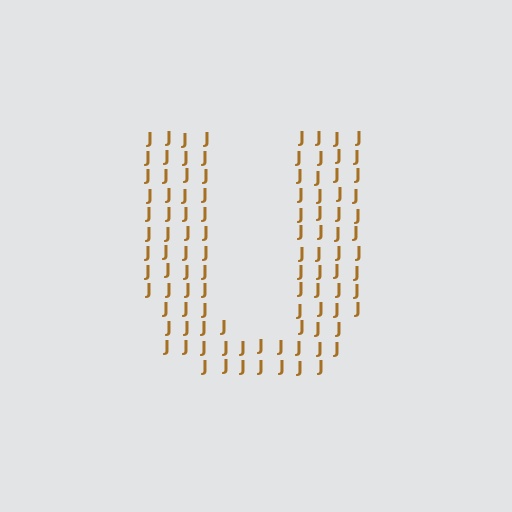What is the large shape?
The large shape is the letter U.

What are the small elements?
The small elements are letter J's.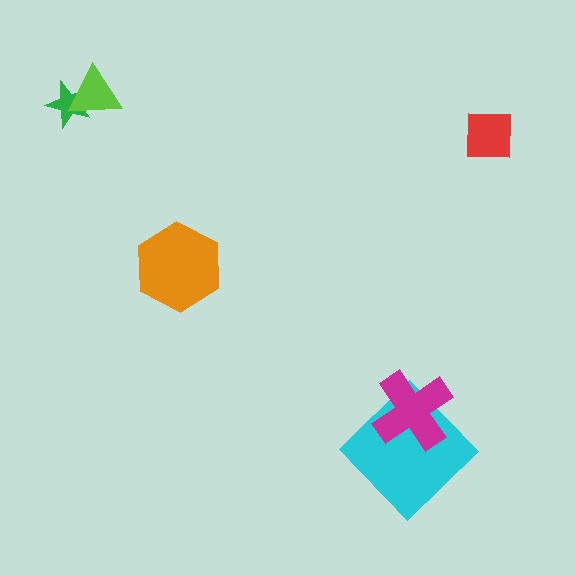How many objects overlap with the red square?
0 objects overlap with the red square.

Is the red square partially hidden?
No, no other shape covers it.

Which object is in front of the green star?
The lime triangle is in front of the green star.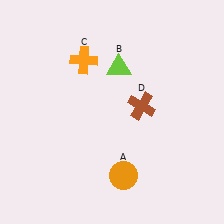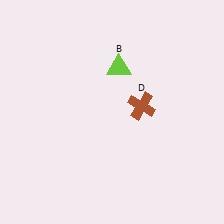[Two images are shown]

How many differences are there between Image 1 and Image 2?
There are 2 differences between the two images.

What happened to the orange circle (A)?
The orange circle (A) was removed in Image 2. It was in the bottom-right area of Image 1.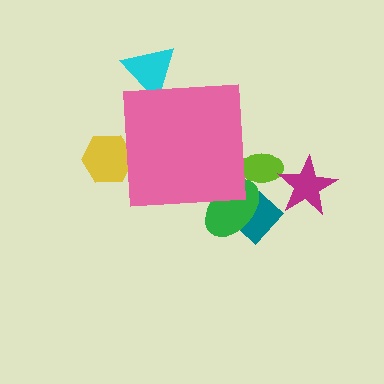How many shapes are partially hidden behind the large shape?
5 shapes are partially hidden.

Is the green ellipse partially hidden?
Yes, the green ellipse is partially hidden behind the pink square.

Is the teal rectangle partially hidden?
Yes, the teal rectangle is partially hidden behind the pink square.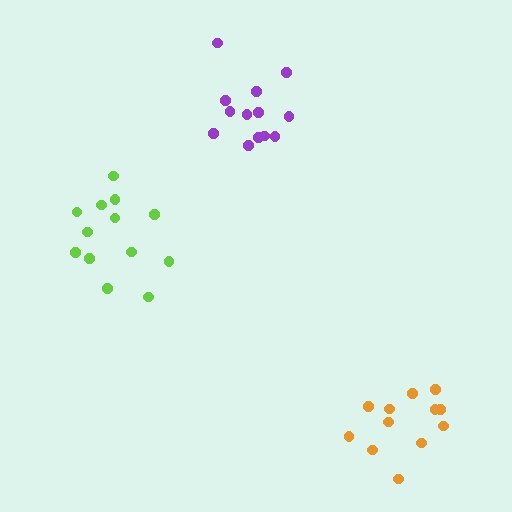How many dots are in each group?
Group 1: 13 dots, Group 2: 13 dots, Group 3: 12 dots (38 total).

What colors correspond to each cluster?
The clusters are colored: purple, lime, orange.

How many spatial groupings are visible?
There are 3 spatial groupings.